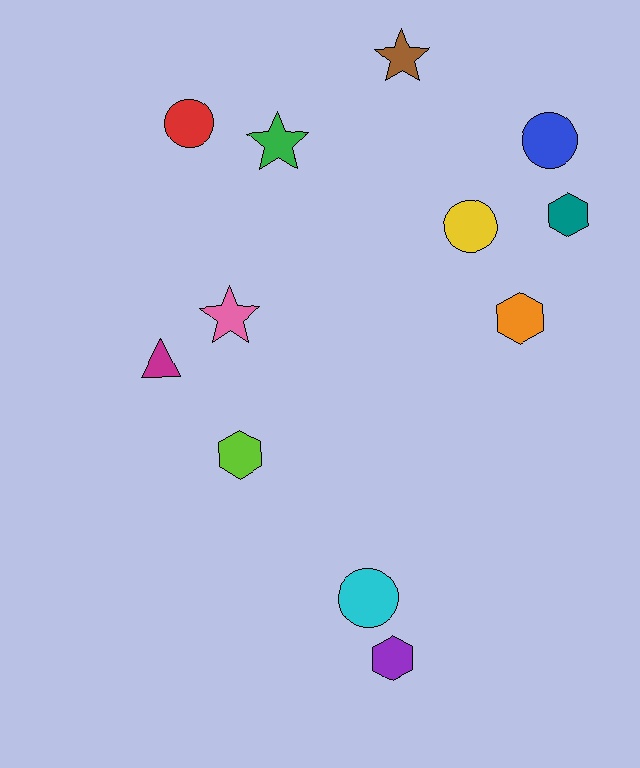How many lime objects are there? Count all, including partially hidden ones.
There is 1 lime object.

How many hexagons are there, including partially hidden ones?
There are 4 hexagons.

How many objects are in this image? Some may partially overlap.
There are 12 objects.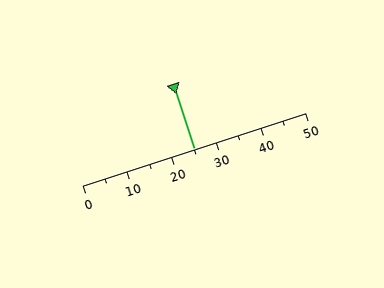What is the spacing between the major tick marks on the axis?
The major ticks are spaced 10 apart.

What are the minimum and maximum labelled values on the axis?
The axis runs from 0 to 50.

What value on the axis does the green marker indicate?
The marker indicates approximately 25.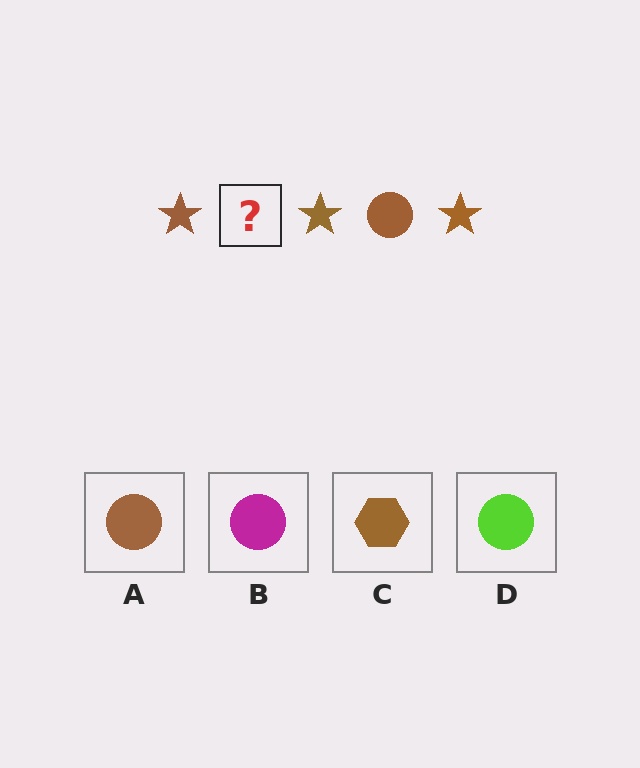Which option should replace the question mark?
Option A.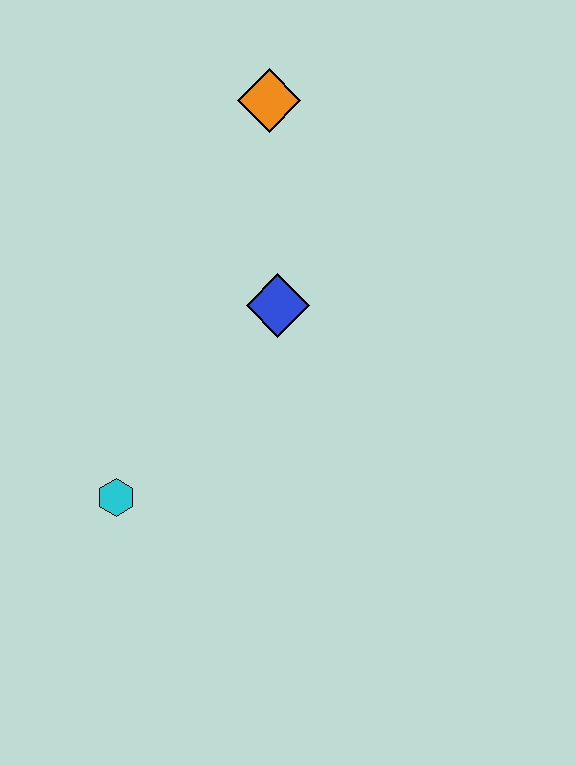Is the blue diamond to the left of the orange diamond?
No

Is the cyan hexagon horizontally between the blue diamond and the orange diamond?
No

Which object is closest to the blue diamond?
The orange diamond is closest to the blue diamond.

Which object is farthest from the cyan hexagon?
The orange diamond is farthest from the cyan hexagon.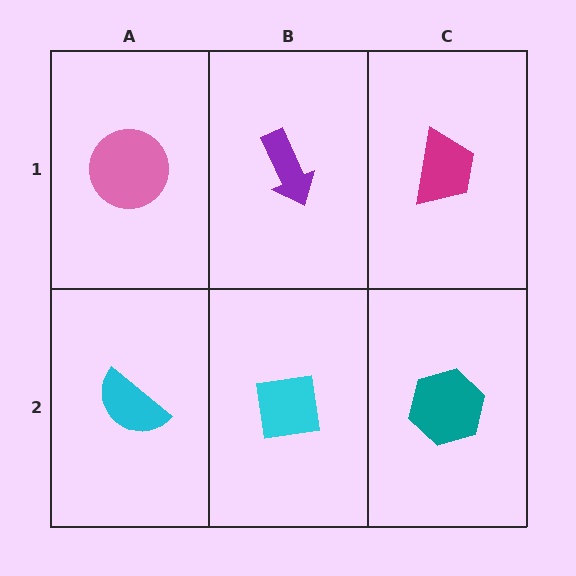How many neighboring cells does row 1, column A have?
2.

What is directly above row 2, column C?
A magenta trapezoid.